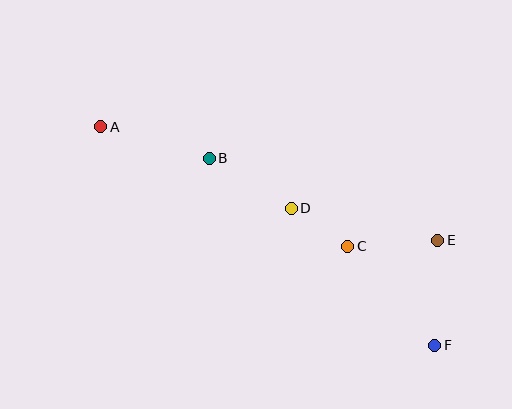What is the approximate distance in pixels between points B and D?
The distance between B and D is approximately 96 pixels.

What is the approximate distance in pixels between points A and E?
The distance between A and E is approximately 356 pixels.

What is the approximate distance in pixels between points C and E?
The distance between C and E is approximately 90 pixels.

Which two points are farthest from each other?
Points A and F are farthest from each other.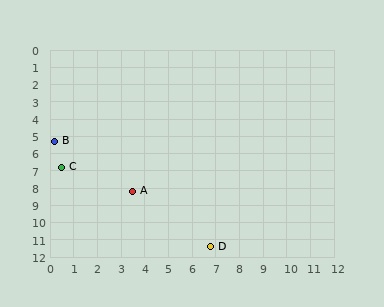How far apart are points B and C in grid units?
Points B and C are about 1.5 grid units apart.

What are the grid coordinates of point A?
Point A is at approximately (3.5, 8.2).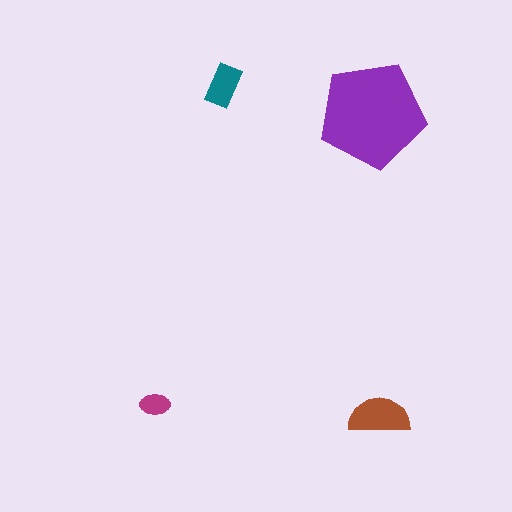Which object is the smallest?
The magenta ellipse.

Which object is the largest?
The purple pentagon.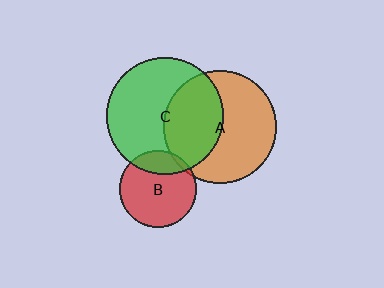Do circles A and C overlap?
Yes.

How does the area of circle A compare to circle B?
Approximately 2.2 times.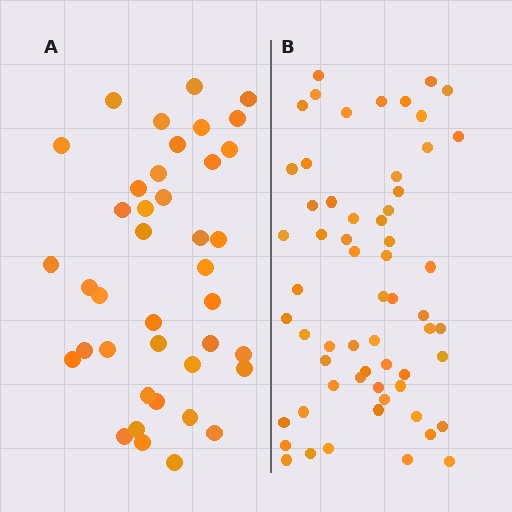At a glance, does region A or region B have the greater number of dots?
Region B (the right region) has more dots.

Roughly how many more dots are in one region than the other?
Region B has approximately 20 more dots than region A.